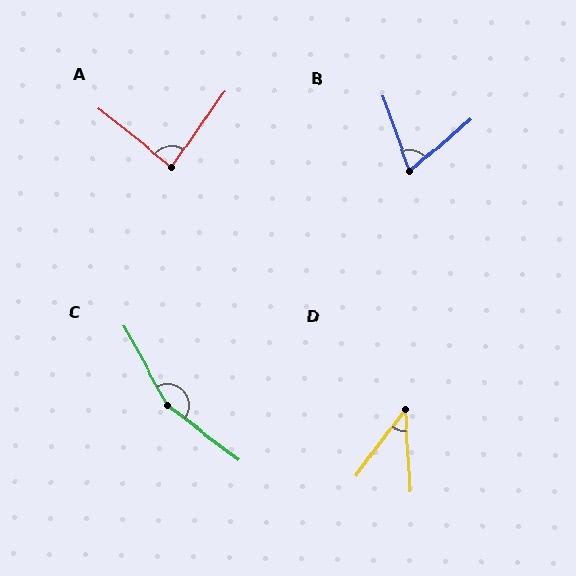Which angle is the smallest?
D, at approximately 41 degrees.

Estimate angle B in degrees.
Approximately 68 degrees.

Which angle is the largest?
C, at approximately 156 degrees.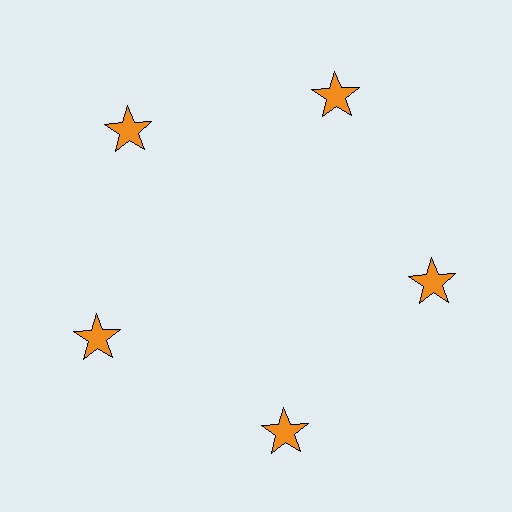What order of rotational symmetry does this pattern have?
This pattern has 5-fold rotational symmetry.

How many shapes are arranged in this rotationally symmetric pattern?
There are 5 shapes, arranged in 5 groups of 1.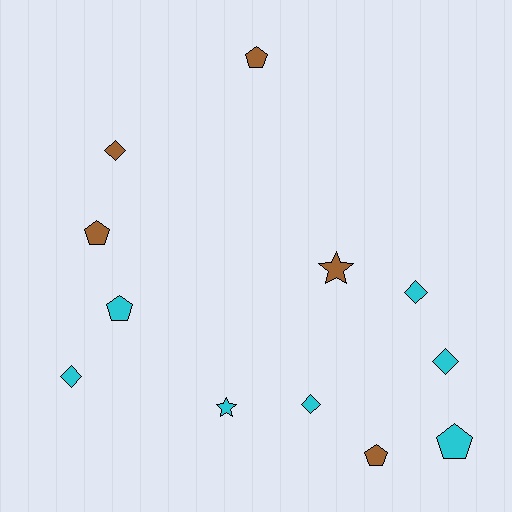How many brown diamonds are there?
There is 1 brown diamond.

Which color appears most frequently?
Cyan, with 7 objects.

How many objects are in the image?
There are 12 objects.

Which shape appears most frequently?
Pentagon, with 5 objects.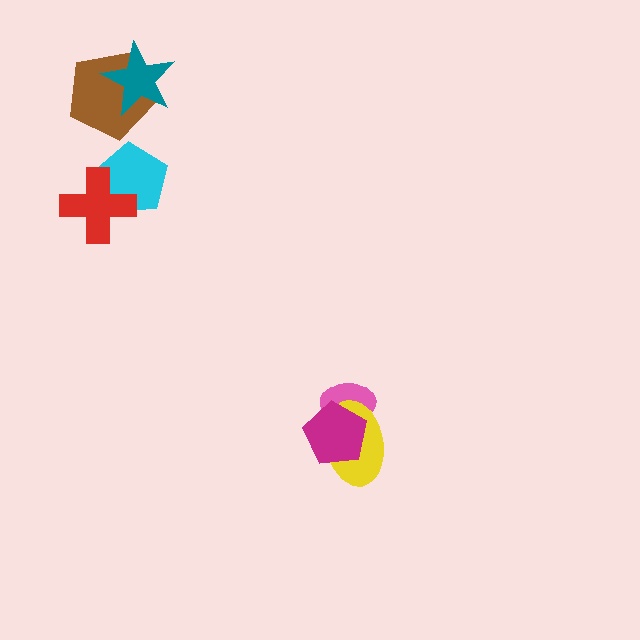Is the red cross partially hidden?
No, no other shape covers it.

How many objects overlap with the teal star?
1 object overlaps with the teal star.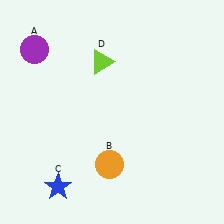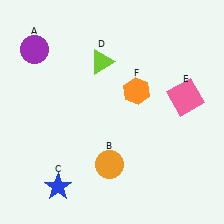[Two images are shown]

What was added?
A pink square (E), an orange hexagon (F) were added in Image 2.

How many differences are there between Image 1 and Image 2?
There are 2 differences between the two images.